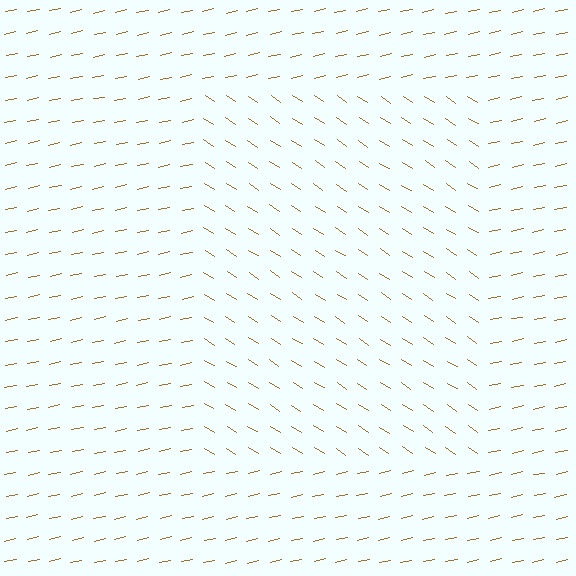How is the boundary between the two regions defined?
The boundary is defined purely by a change in line orientation (approximately 45 degrees difference). All lines are the same color and thickness.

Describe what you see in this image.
The image is filled with small brown line segments. A rectangle region in the image has lines oriented differently from the surrounding lines, creating a visible texture boundary.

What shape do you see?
I see a rectangle.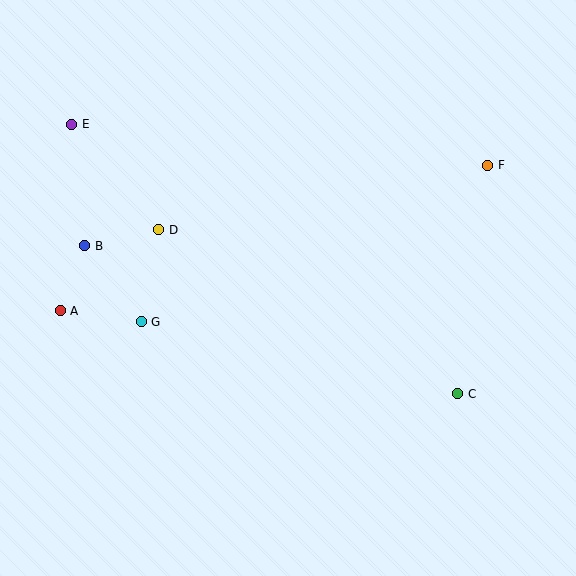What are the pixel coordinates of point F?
Point F is at (488, 165).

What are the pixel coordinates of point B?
Point B is at (85, 246).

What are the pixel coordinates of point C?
Point C is at (458, 394).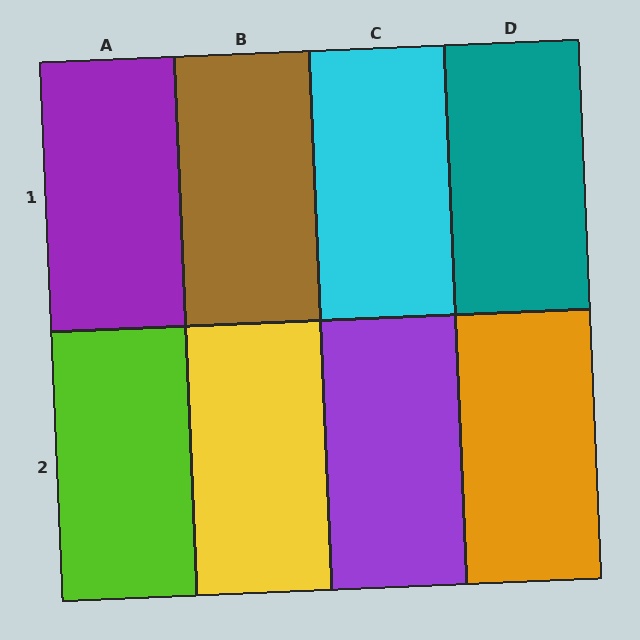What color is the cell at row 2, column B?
Yellow.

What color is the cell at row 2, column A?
Lime.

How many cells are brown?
1 cell is brown.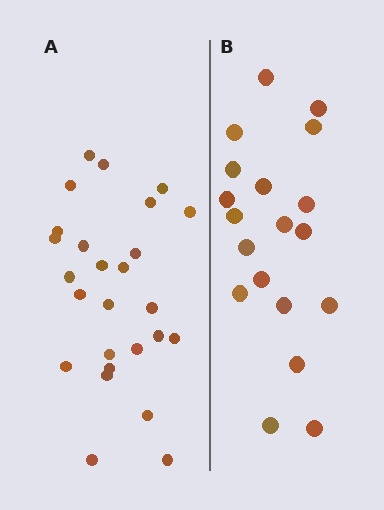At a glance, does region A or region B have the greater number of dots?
Region A (the left region) has more dots.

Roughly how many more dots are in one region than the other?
Region A has roughly 8 or so more dots than region B.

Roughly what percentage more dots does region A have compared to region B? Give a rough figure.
About 35% more.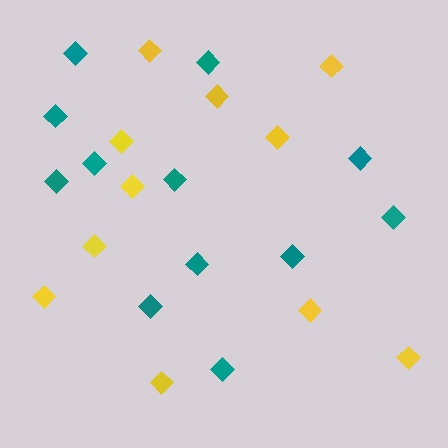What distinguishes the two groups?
There are 2 groups: one group of teal diamonds (12) and one group of yellow diamonds (11).